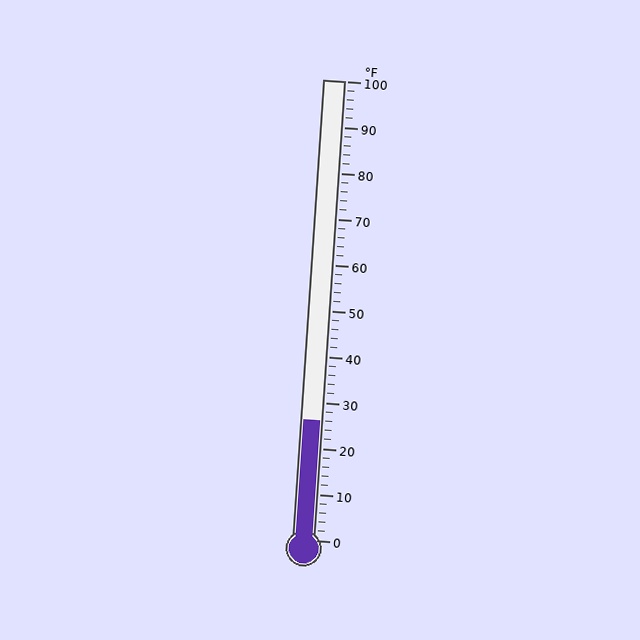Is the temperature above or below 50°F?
The temperature is below 50°F.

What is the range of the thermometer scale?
The thermometer scale ranges from 0°F to 100°F.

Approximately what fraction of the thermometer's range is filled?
The thermometer is filled to approximately 25% of its range.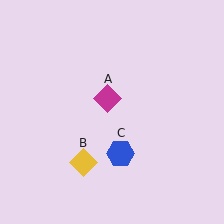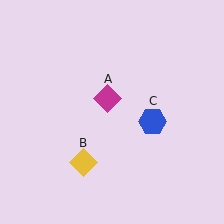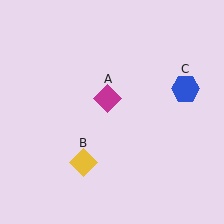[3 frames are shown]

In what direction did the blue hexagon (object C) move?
The blue hexagon (object C) moved up and to the right.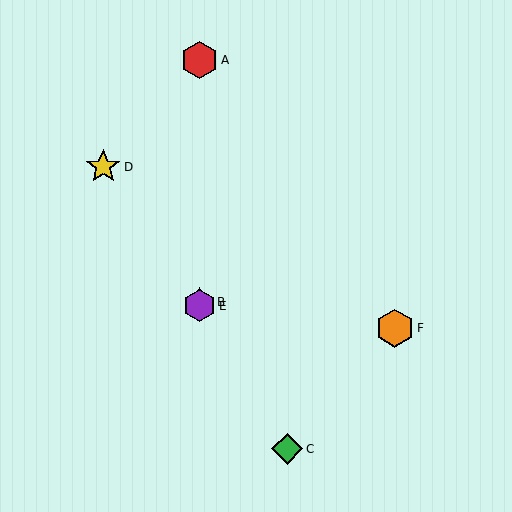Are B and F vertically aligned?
No, B is at x≈199 and F is at x≈395.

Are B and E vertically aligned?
Yes, both are at x≈199.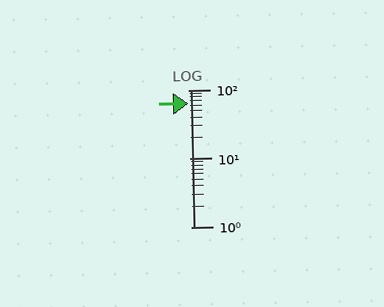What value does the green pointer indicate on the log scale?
The pointer indicates approximately 64.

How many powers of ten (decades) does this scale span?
The scale spans 2 decades, from 1 to 100.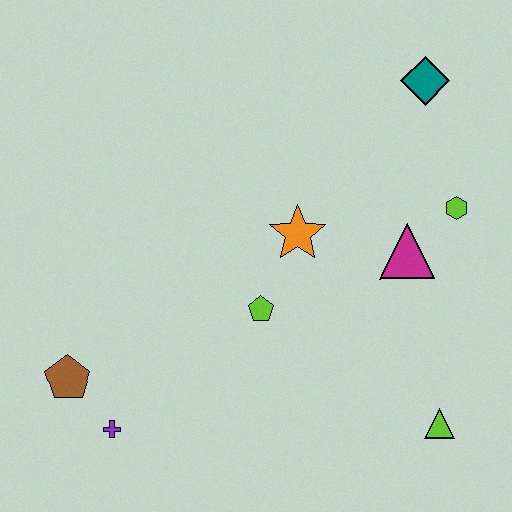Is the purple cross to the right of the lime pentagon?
No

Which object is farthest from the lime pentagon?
The teal diamond is farthest from the lime pentagon.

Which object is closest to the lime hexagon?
The magenta triangle is closest to the lime hexagon.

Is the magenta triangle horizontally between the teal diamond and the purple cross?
Yes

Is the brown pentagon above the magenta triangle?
No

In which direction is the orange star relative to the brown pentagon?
The orange star is to the right of the brown pentagon.